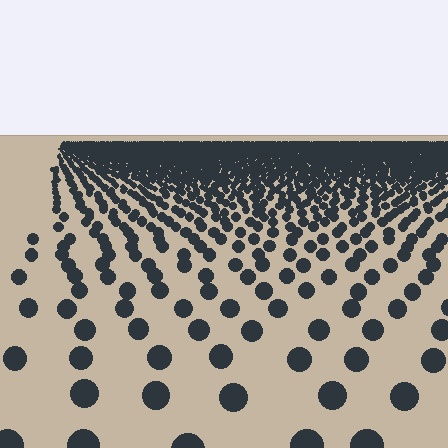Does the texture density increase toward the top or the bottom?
Density increases toward the top.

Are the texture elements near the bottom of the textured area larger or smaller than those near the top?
Larger. Near the bottom, elements are closer to the viewer and appear at a bigger on-screen size.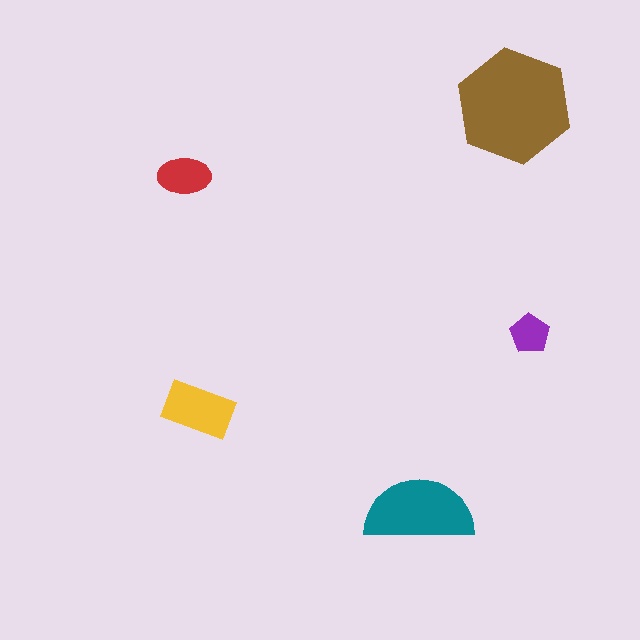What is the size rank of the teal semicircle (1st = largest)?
2nd.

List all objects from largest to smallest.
The brown hexagon, the teal semicircle, the yellow rectangle, the red ellipse, the purple pentagon.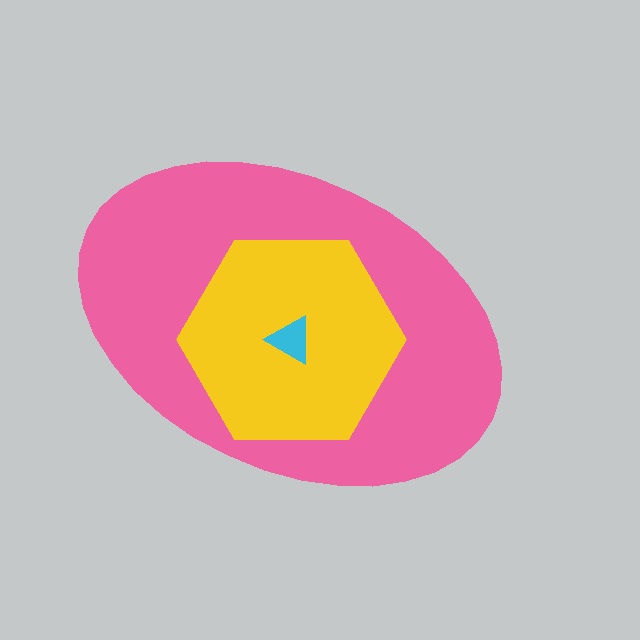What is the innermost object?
The cyan triangle.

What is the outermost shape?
The pink ellipse.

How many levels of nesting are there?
3.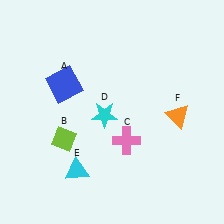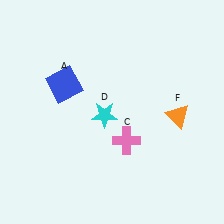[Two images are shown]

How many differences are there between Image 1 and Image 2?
There are 2 differences between the two images.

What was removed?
The cyan triangle (E), the lime diamond (B) were removed in Image 2.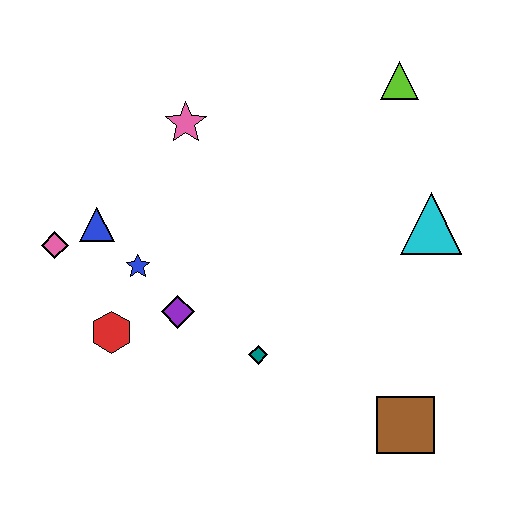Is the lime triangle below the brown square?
No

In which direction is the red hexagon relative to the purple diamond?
The red hexagon is to the left of the purple diamond.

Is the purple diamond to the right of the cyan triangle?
No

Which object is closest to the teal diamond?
The purple diamond is closest to the teal diamond.